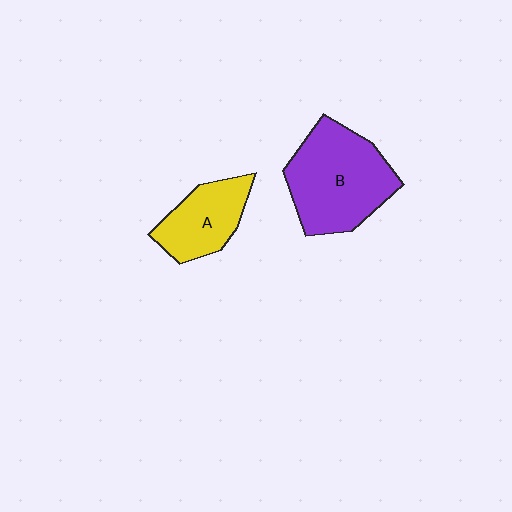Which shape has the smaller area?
Shape A (yellow).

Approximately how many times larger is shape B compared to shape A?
Approximately 1.7 times.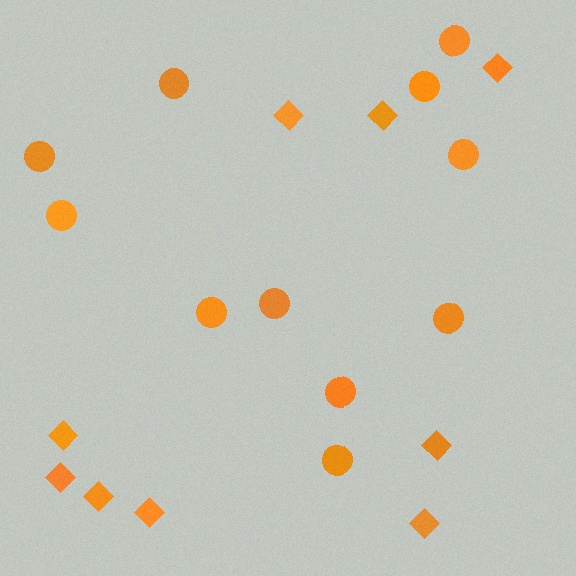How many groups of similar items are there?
There are 2 groups: one group of diamonds (9) and one group of circles (11).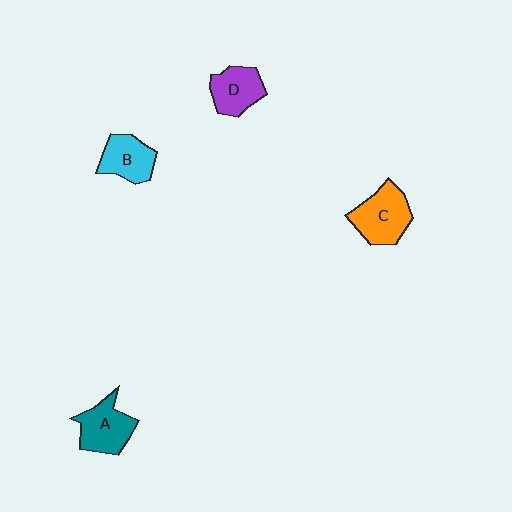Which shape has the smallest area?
Shape D (purple).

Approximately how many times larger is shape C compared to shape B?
Approximately 1.3 times.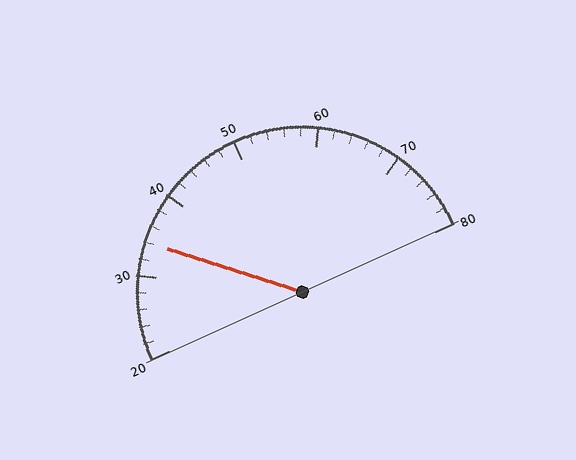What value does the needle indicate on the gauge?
The needle indicates approximately 34.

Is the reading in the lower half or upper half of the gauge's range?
The reading is in the lower half of the range (20 to 80).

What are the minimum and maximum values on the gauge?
The gauge ranges from 20 to 80.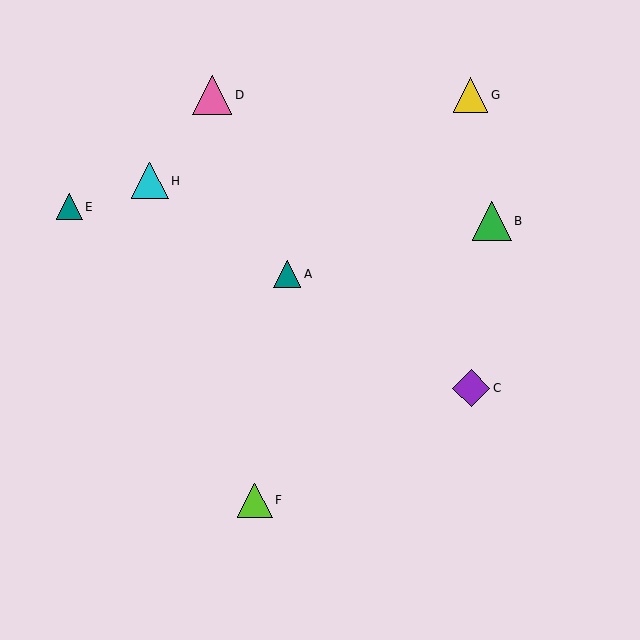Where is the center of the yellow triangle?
The center of the yellow triangle is at (470, 95).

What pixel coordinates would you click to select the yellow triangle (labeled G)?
Click at (470, 95) to select the yellow triangle G.